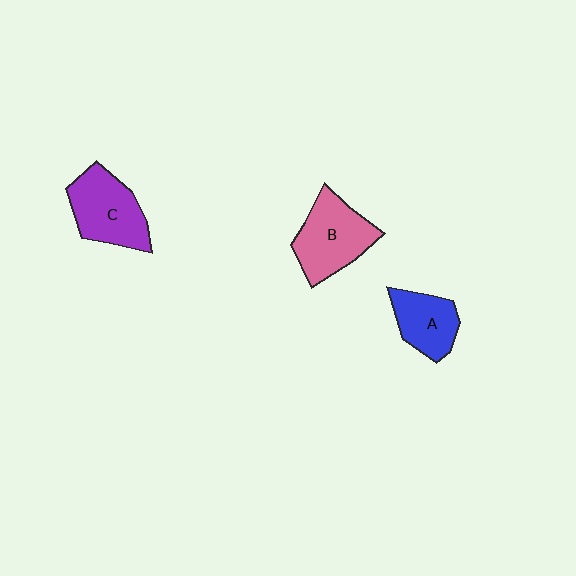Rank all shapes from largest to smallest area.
From largest to smallest: B (pink), C (purple), A (blue).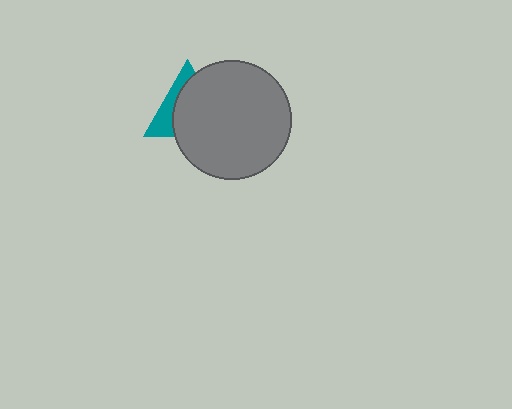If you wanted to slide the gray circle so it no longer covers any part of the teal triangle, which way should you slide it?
Slide it right — that is the most direct way to separate the two shapes.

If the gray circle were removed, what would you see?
You would see the complete teal triangle.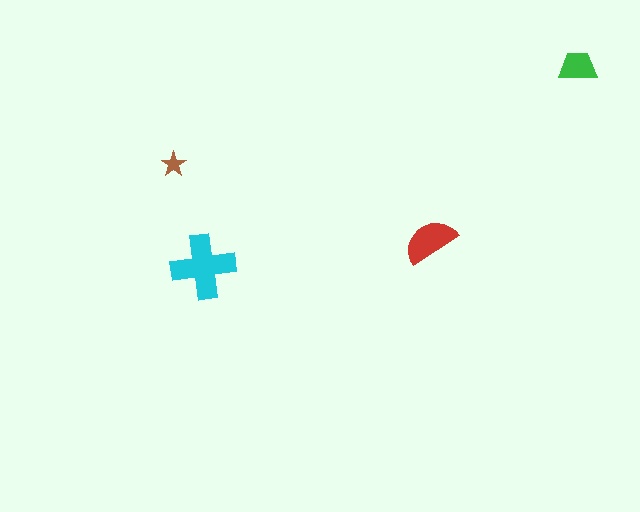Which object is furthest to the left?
The brown star is leftmost.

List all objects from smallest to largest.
The brown star, the green trapezoid, the red semicircle, the cyan cross.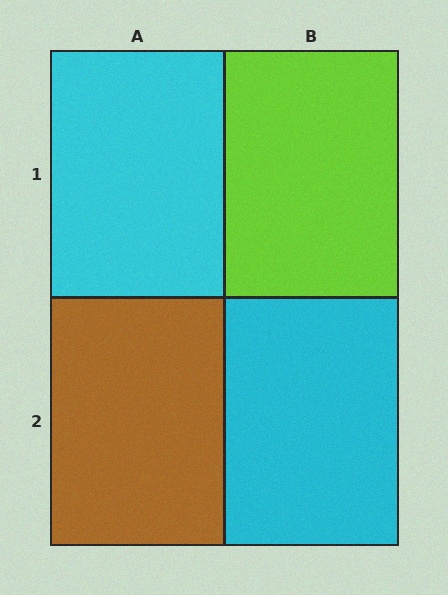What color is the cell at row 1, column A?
Cyan.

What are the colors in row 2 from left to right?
Brown, cyan.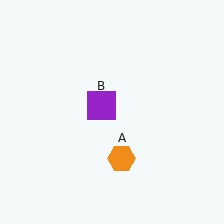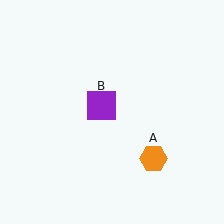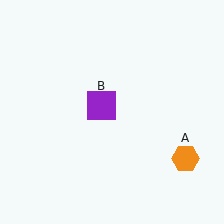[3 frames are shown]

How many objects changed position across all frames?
1 object changed position: orange hexagon (object A).